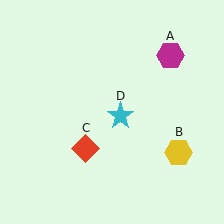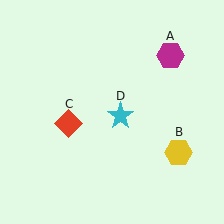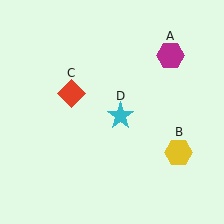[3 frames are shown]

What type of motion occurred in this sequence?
The red diamond (object C) rotated clockwise around the center of the scene.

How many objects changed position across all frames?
1 object changed position: red diamond (object C).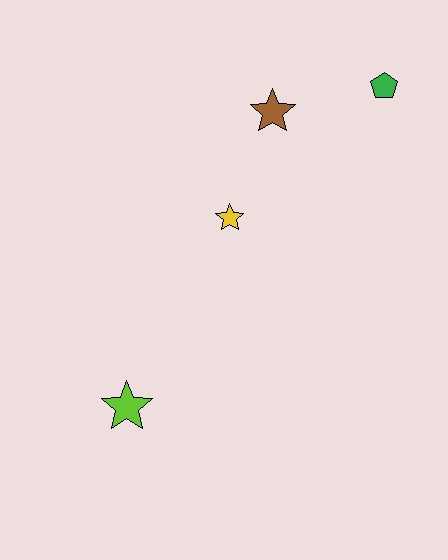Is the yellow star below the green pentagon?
Yes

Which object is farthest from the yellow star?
The lime star is farthest from the yellow star.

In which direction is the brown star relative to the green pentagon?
The brown star is to the left of the green pentagon.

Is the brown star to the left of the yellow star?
No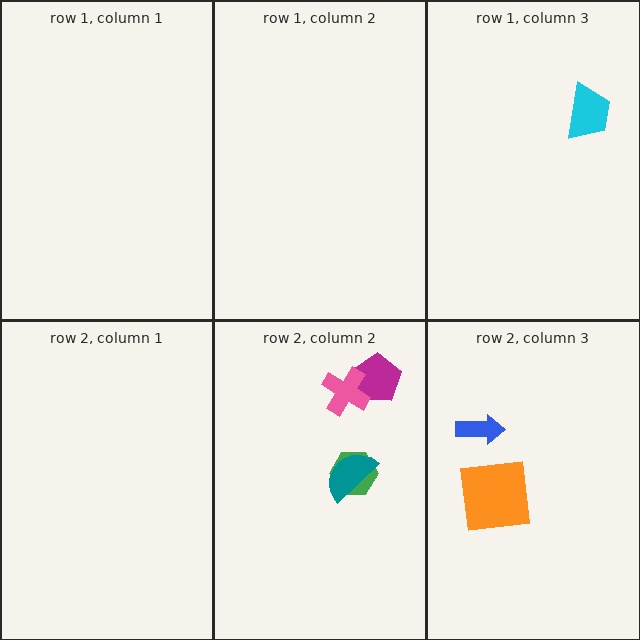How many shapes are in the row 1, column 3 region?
1.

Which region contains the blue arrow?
The row 2, column 3 region.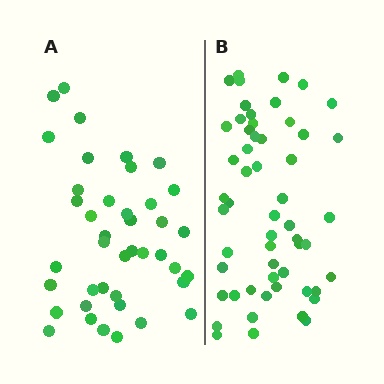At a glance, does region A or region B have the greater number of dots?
Region B (the right region) has more dots.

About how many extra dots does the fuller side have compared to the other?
Region B has approximately 15 more dots than region A.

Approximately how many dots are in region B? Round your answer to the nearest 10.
About 60 dots. (The exact count is 55, which rounds to 60.)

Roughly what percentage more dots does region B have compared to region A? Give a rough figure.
About 35% more.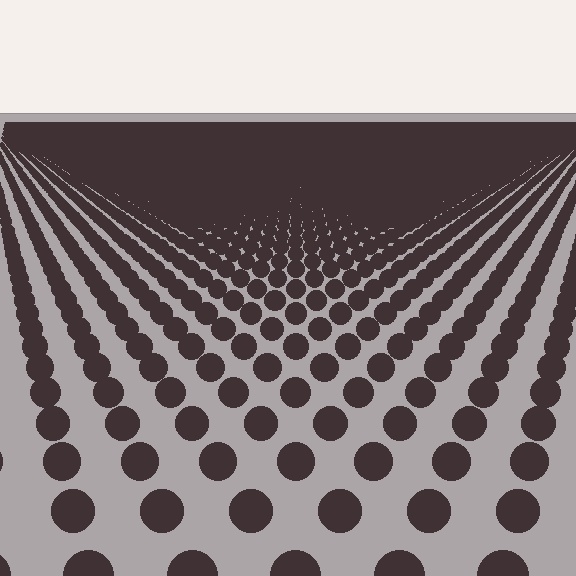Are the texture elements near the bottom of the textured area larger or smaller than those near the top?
Larger. Near the bottom, elements are closer to the viewer and appear at a bigger on-screen size.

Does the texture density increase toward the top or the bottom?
Density increases toward the top.